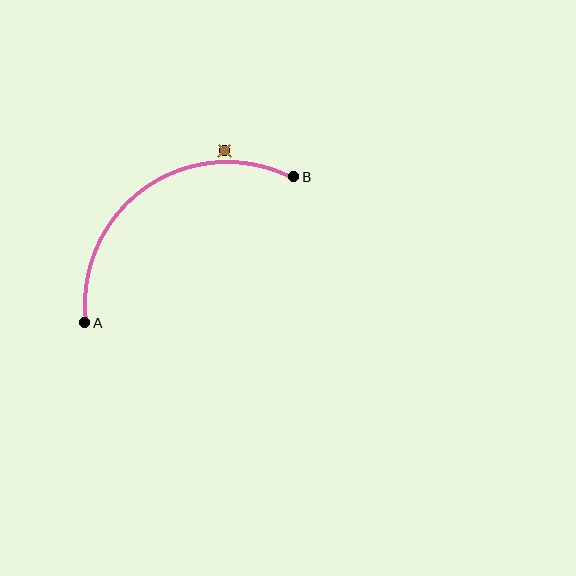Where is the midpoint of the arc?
The arc midpoint is the point on the curve farthest from the straight line joining A and B. It sits above and to the left of that line.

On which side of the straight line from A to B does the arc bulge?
The arc bulges above and to the left of the straight line connecting A and B.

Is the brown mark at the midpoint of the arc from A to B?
No — the brown mark does not lie on the arc at all. It sits slightly outside the curve.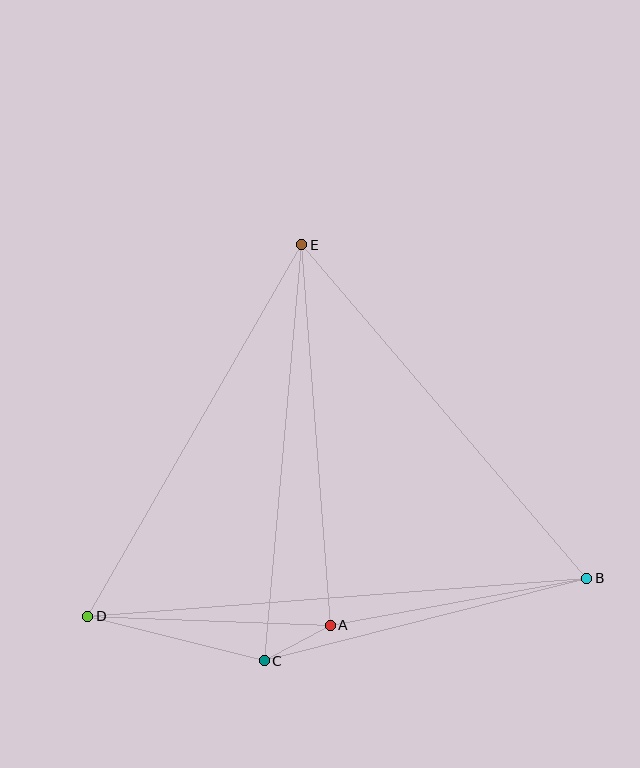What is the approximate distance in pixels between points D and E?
The distance between D and E is approximately 429 pixels.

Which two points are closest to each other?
Points A and C are closest to each other.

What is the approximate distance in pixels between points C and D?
The distance between C and D is approximately 182 pixels.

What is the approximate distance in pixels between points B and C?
The distance between B and C is approximately 333 pixels.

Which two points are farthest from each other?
Points B and D are farthest from each other.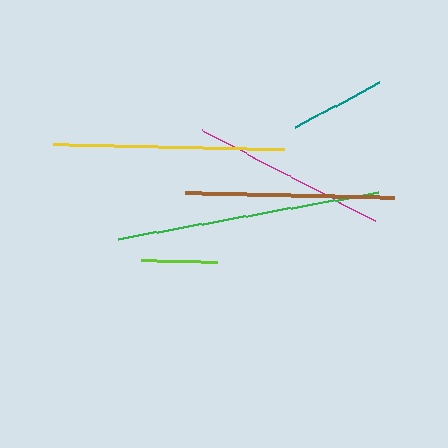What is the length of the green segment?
The green segment is approximately 264 pixels long.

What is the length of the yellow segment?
The yellow segment is approximately 231 pixels long.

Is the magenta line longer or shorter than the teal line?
The magenta line is longer than the teal line.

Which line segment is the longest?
The green line is the longest at approximately 264 pixels.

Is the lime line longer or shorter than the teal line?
The teal line is longer than the lime line.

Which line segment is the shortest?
The lime line is the shortest at approximately 76 pixels.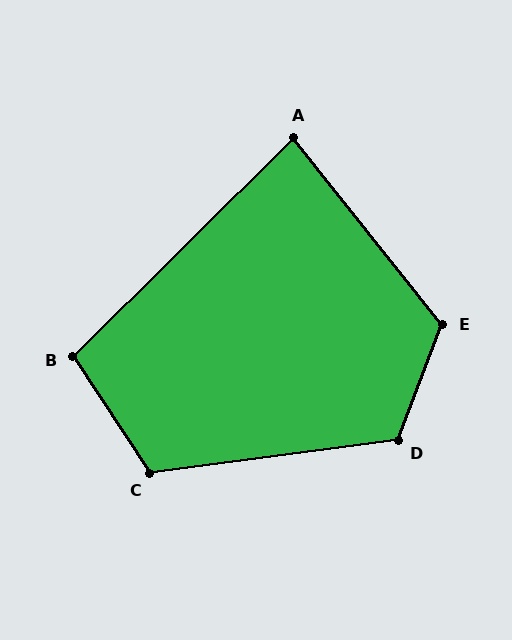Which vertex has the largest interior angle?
E, at approximately 121 degrees.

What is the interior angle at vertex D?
Approximately 118 degrees (obtuse).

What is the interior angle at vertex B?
Approximately 102 degrees (obtuse).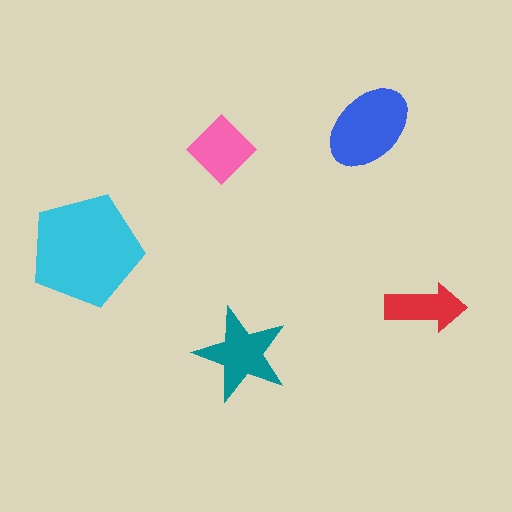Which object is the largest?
The cyan pentagon.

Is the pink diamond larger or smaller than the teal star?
Smaller.